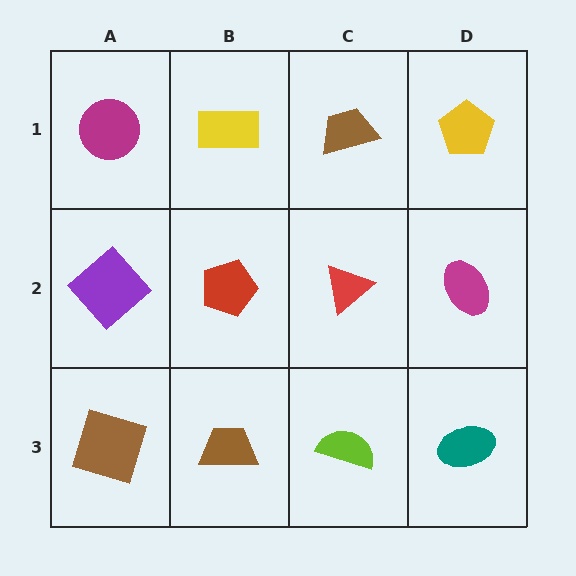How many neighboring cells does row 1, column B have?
3.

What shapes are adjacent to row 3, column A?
A purple diamond (row 2, column A), a brown trapezoid (row 3, column B).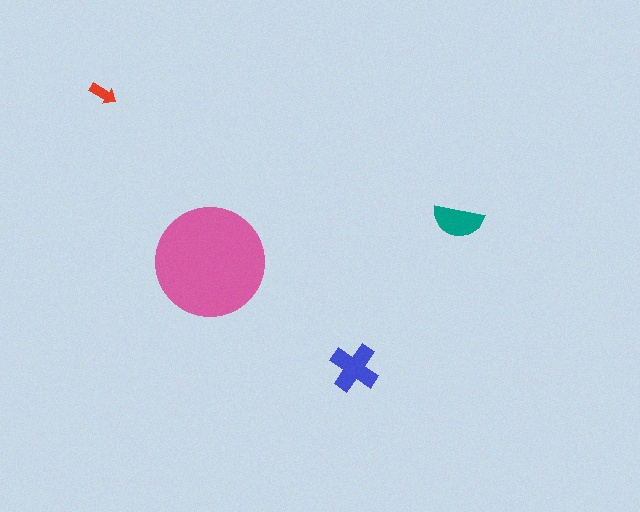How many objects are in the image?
There are 4 objects in the image.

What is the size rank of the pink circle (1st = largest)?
1st.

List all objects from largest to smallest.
The pink circle, the blue cross, the teal semicircle, the red arrow.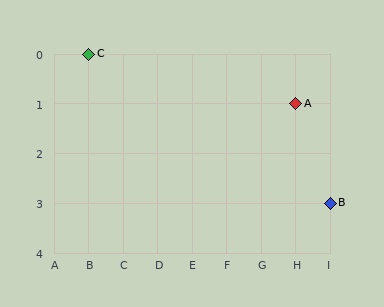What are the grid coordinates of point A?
Point A is at grid coordinates (H, 1).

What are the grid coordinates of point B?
Point B is at grid coordinates (I, 3).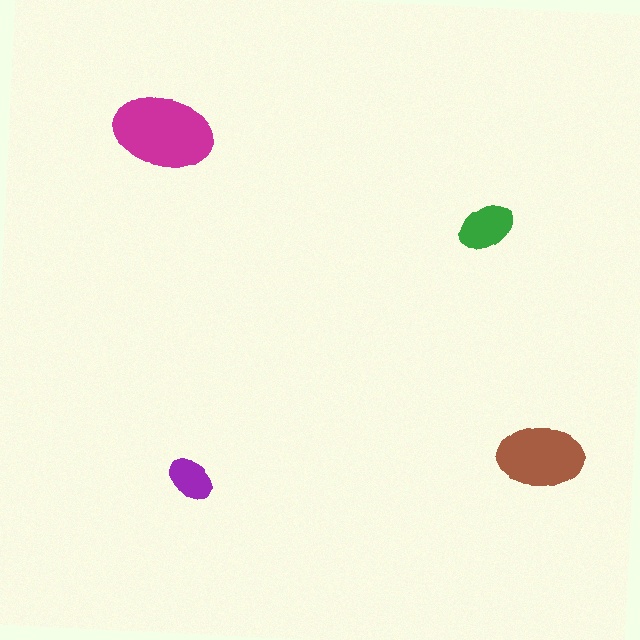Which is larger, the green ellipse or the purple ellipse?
The green one.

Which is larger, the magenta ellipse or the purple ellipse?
The magenta one.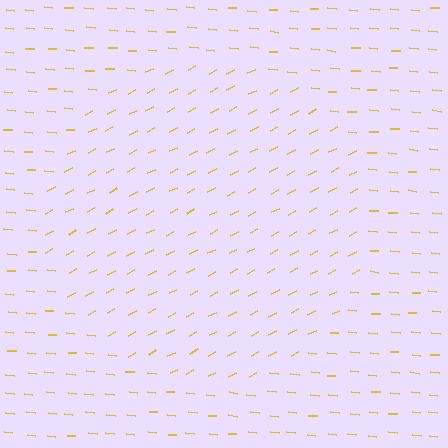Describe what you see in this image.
The image is filled with small yellow line segments. A circle region in the image has lines oriented differently from the surrounding lines, creating a visible texture boundary.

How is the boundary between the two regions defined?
The boundary is defined purely by a change in line orientation (approximately 33 degrees difference). All lines are the same color and thickness.